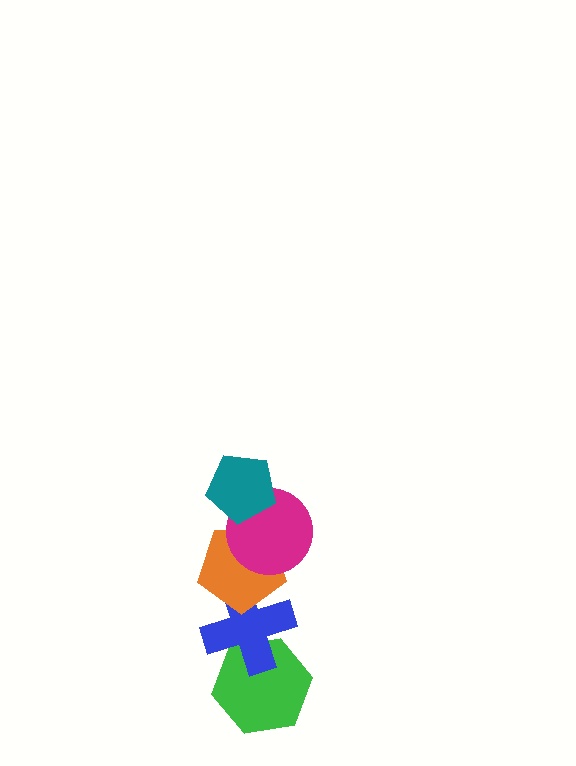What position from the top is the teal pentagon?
The teal pentagon is 1st from the top.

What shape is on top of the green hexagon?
The blue cross is on top of the green hexagon.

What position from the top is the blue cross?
The blue cross is 4th from the top.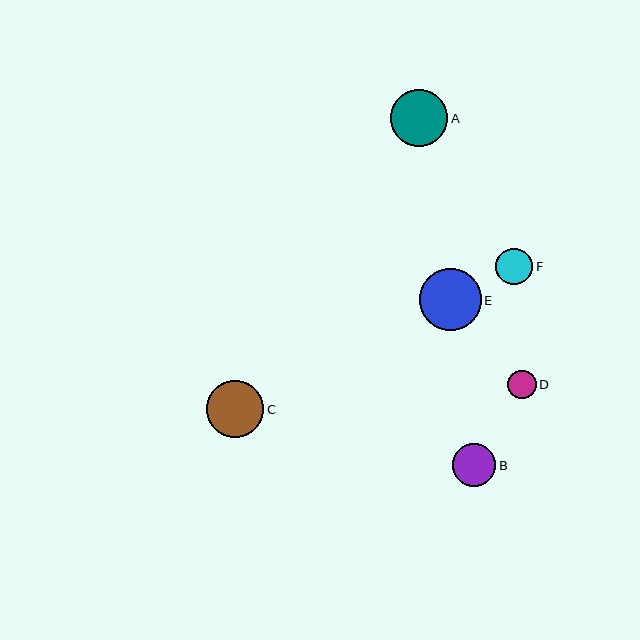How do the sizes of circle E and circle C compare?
Circle E and circle C are approximately the same size.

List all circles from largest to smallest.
From largest to smallest: E, A, C, B, F, D.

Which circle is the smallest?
Circle D is the smallest with a size of approximately 29 pixels.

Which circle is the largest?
Circle E is the largest with a size of approximately 62 pixels.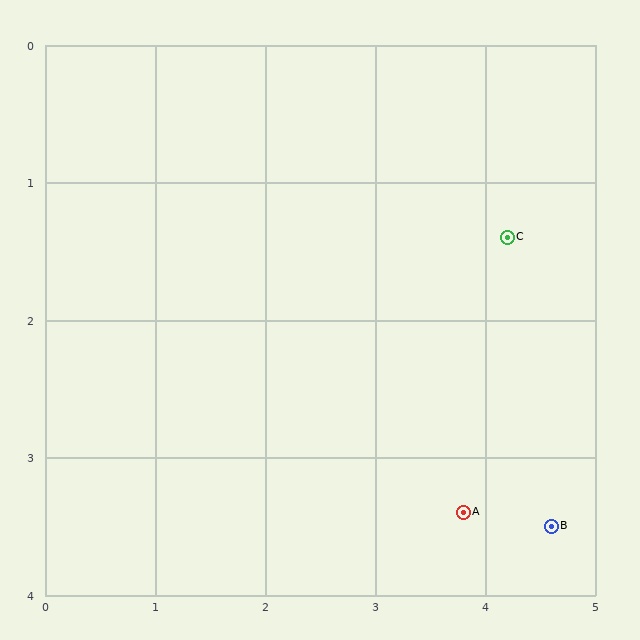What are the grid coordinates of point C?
Point C is at approximately (4.2, 1.4).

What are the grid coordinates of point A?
Point A is at approximately (3.8, 3.4).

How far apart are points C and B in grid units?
Points C and B are about 2.1 grid units apart.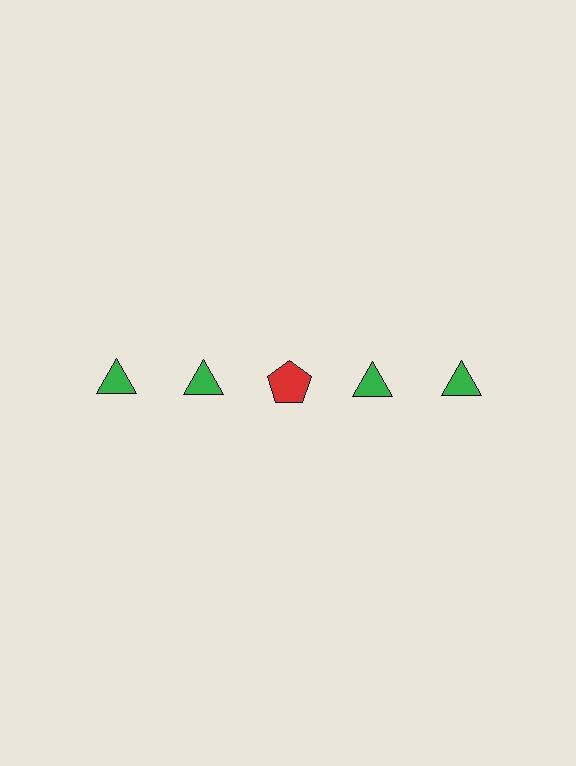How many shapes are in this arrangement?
There are 5 shapes arranged in a grid pattern.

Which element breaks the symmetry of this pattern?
The red pentagon in the top row, center column breaks the symmetry. All other shapes are green triangles.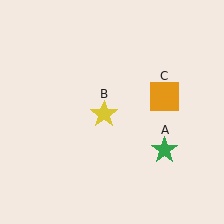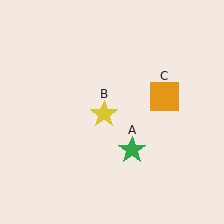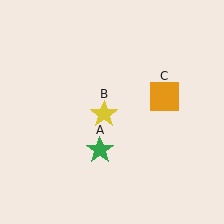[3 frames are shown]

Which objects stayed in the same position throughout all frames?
Yellow star (object B) and orange square (object C) remained stationary.